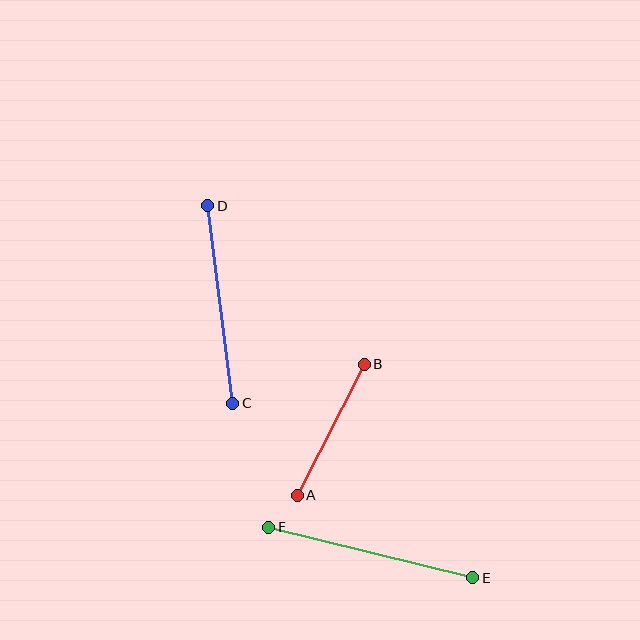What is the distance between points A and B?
The distance is approximately 147 pixels.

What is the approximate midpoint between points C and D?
The midpoint is at approximately (220, 304) pixels.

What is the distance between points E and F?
The distance is approximately 210 pixels.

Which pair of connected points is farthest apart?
Points E and F are farthest apart.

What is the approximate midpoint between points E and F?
The midpoint is at approximately (371, 553) pixels.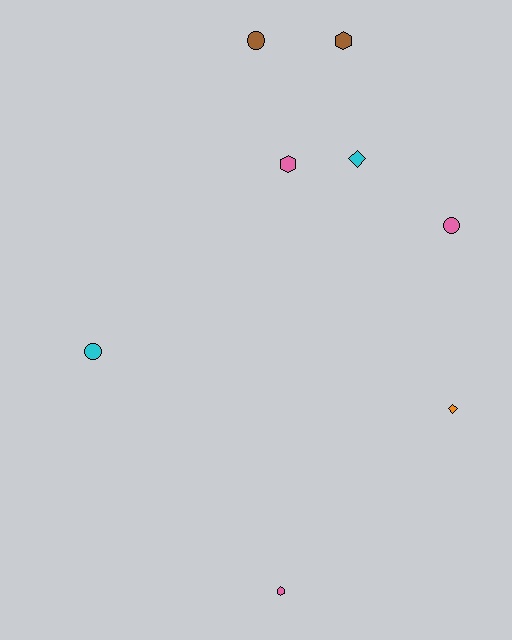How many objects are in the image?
There are 8 objects.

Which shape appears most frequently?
Hexagon, with 3 objects.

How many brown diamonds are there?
There are no brown diamonds.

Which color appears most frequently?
Pink, with 3 objects.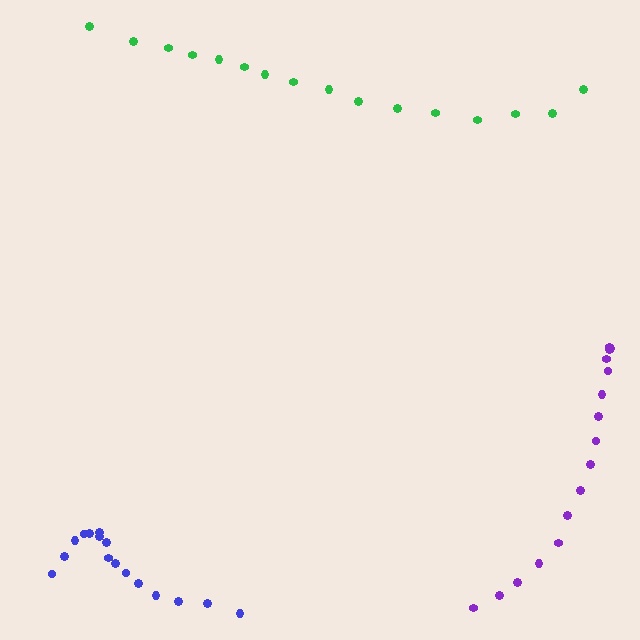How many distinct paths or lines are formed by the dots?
There are 3 distinct paths.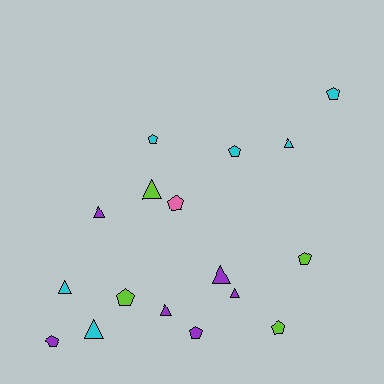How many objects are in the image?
There are 17 objects.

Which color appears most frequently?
Cyan, with 6 objects.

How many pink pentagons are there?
There is 1 pink pentagon.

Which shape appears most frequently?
Pentagon, with 9 objects.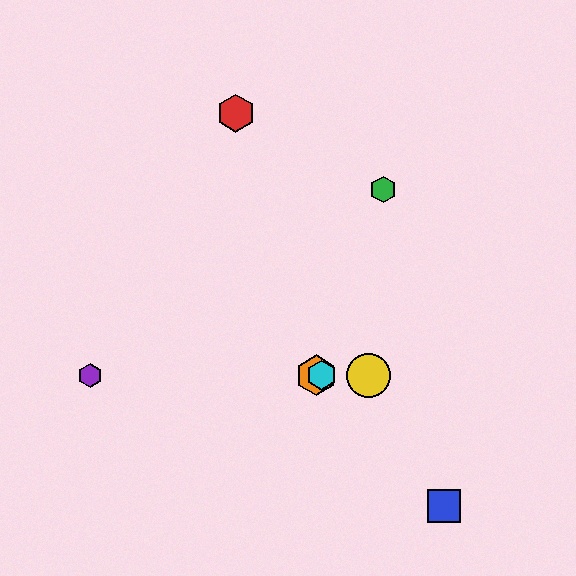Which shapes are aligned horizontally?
The yellow circle, the purple hexagon, the orange hexagon, the cyan hexagon are aligned horizontally.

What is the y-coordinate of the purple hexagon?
The purple hexagon is at y≈375.